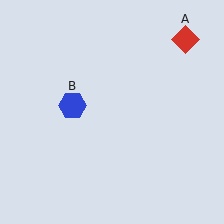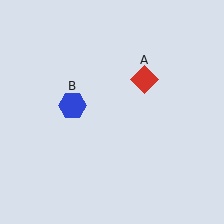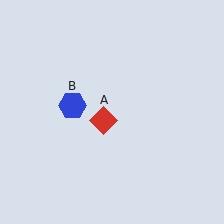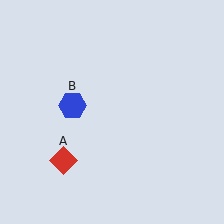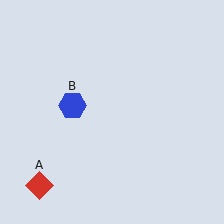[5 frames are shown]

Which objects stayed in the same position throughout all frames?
Blue hexagon (object B) remained stationary.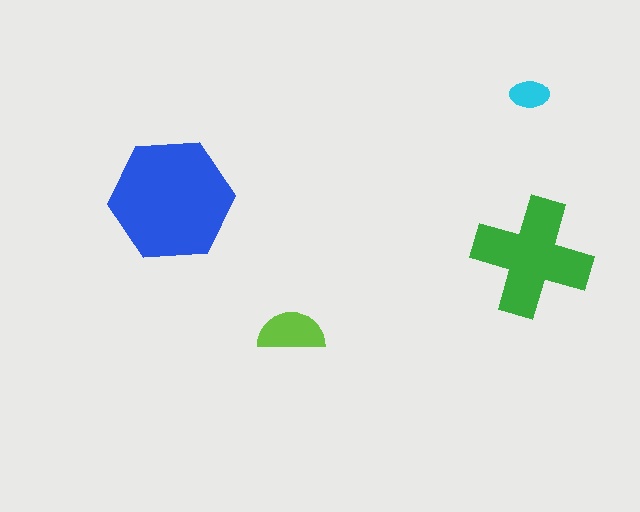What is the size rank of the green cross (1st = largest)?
2nd.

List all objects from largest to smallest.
The blue hexagon, the green cross, the lime semicircle, the cyan ellipse.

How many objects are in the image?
There are 4 objects in the image.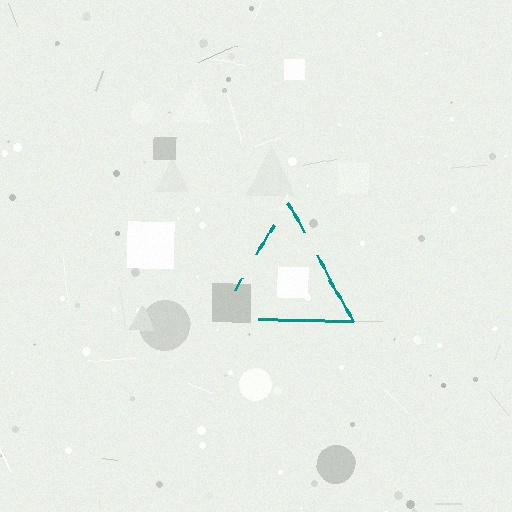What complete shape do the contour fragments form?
The contour fragments form a triangle.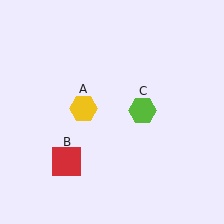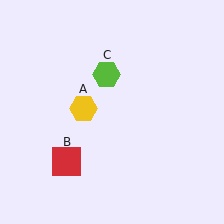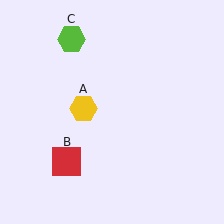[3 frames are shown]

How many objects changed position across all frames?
1 object changed position: lime hexagon (object C).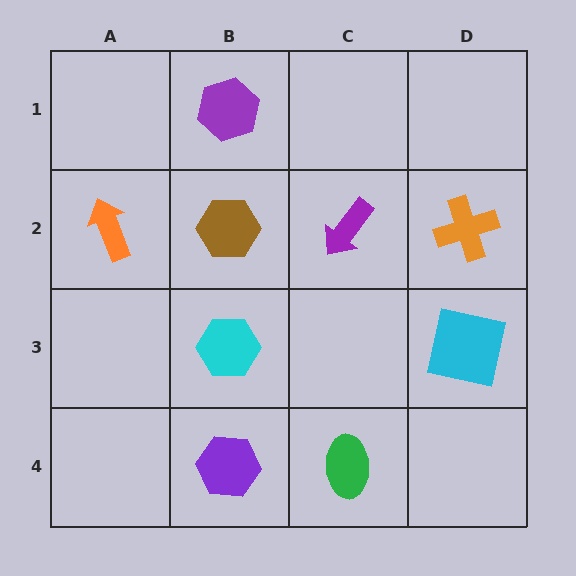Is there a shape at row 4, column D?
No, that cell is empty.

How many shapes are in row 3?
2 shapes.